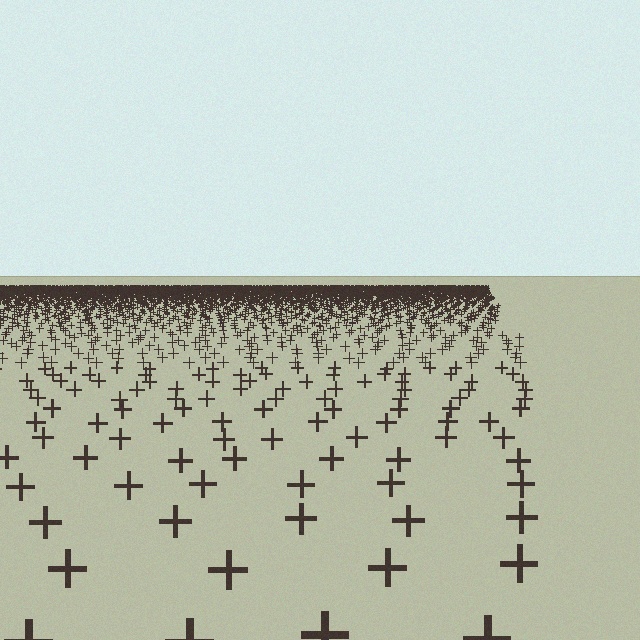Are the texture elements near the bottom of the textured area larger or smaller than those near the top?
Larger. Near the bottom, elements are closer to the viewer and appear at a bigger on-screen size.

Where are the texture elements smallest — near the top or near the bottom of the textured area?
Near the top.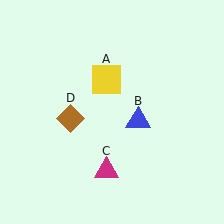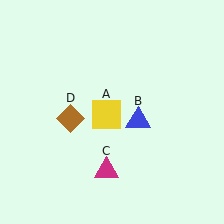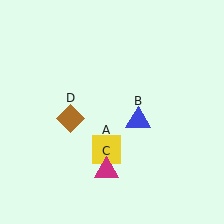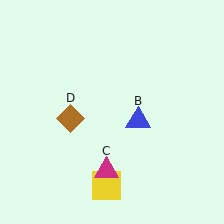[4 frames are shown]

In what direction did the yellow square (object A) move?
The yellow square (object A) moved down.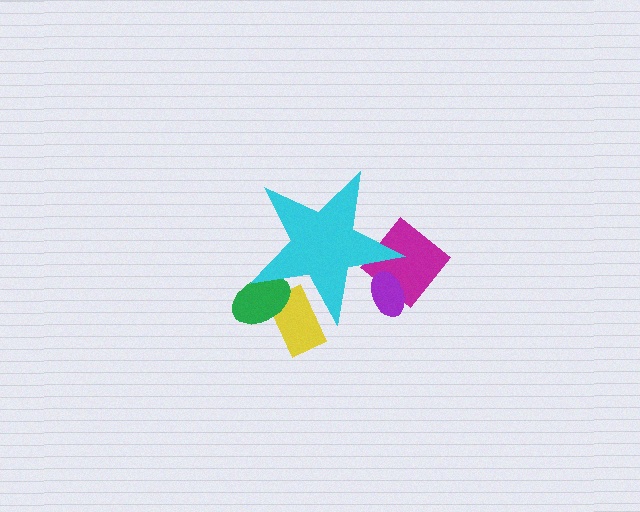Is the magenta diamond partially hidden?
Yes, the magenta diamond is partially hidden behind the cyan star.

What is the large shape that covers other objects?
A cyan star.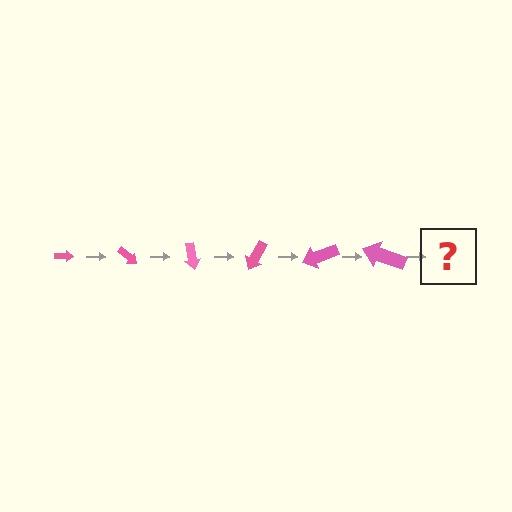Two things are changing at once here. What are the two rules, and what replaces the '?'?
The two rules are that the arrow grows larger each step and it rotates 40 degrees each step. The '?' should be an arrow, larger than the previous one and rotated 240 degrees from the start.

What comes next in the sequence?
The next element should be an arrow, larger than the previous one and rotated 240 degrees from the start.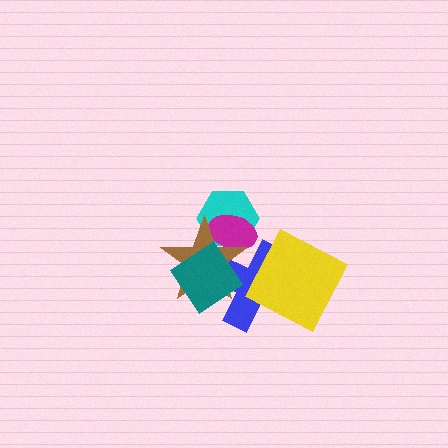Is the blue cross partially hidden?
Yes, it is partially covered by another shape.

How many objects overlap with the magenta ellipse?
3 objects overlap with the magenta ellipse.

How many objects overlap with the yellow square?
1 object overlaps with the yellow square.